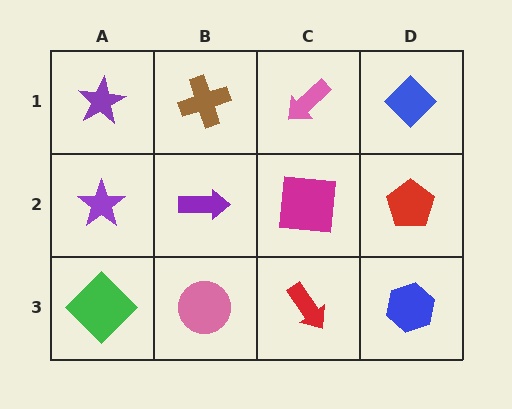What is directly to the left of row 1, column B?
A purple star.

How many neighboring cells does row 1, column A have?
2.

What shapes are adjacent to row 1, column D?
A red pentagon (row 2, column D), a pink arrow (row 1, column C).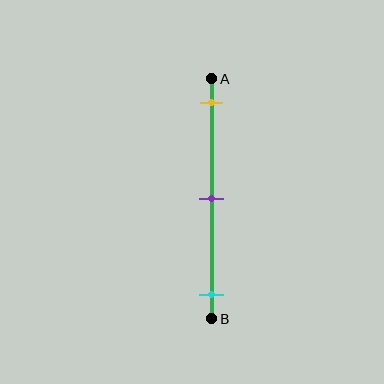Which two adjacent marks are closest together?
The yellow and purple marks are the closest adjacent pair.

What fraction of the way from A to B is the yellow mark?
The yellow mark is approximately 10% (0.1) of the way from A to B.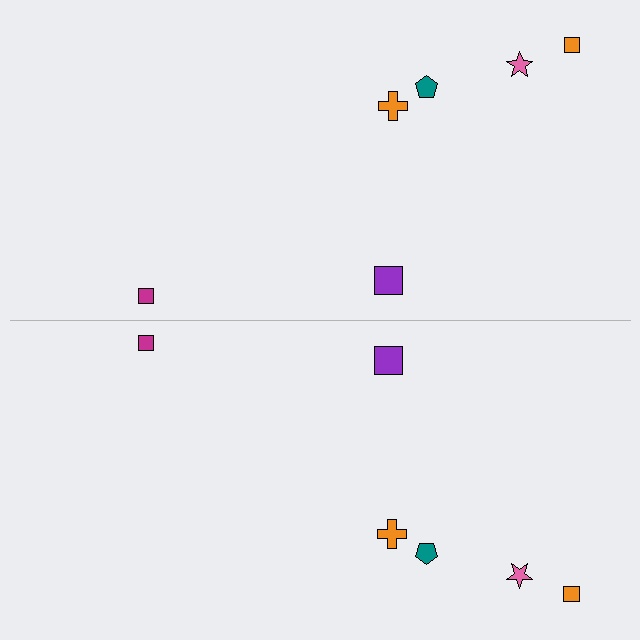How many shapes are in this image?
There are 12 shapes in this image.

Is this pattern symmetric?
Yes, this pattern has bilateral (reflection) symmetry.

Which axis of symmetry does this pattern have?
The pattern has a horizontal axis of symmetry running through the center of the image.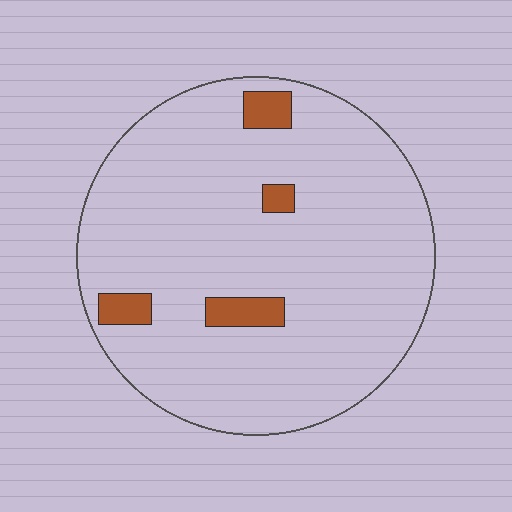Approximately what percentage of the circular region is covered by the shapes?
Approximately 5%.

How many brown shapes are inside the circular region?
4.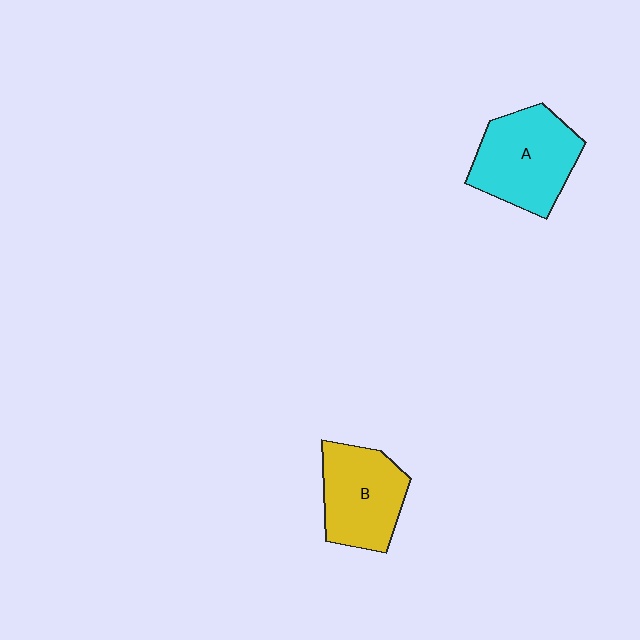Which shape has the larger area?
Shape A (cyan).